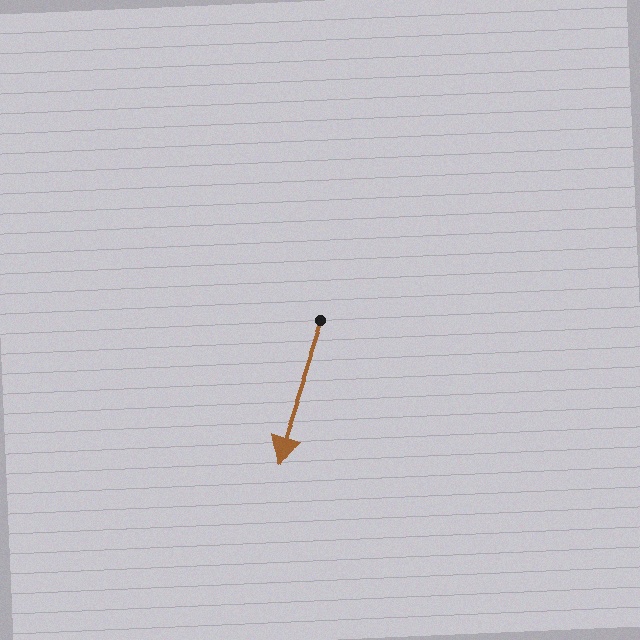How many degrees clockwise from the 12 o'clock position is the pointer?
Approximately 199 degrees.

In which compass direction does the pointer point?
South.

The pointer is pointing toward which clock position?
Roughly 7 o'clock.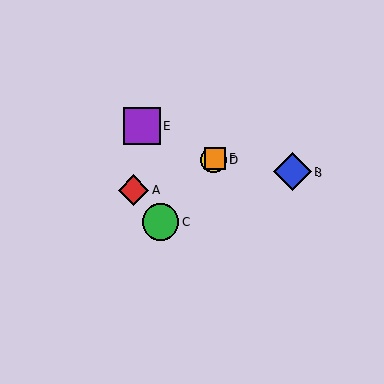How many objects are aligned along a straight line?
3 objects (C, D, F) are aligned along a straight line.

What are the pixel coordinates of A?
Object A is at (133, 190).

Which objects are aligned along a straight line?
Objects C, D, F are aligned along a straight line.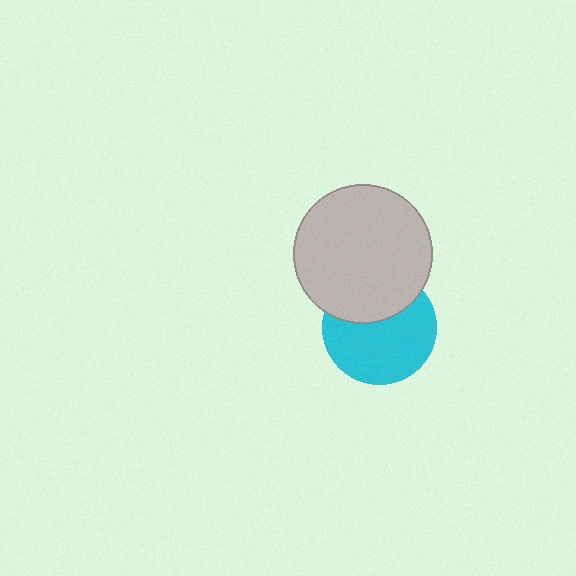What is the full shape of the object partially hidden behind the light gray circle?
The partially hidden object is a cyan circle.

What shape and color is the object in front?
The object in front is a light gray circle.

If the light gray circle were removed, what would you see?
You would see the complete cyan circle.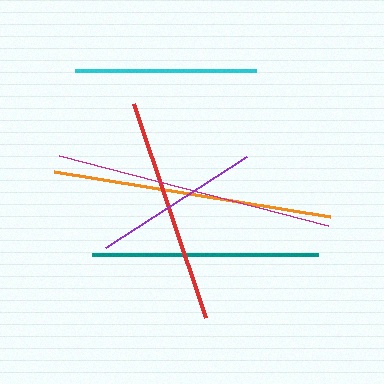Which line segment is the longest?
The orange line is the longest at approximately 279 pixels.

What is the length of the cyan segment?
The cyan segment is approximately 181 pixels long.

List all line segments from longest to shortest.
From longest to shortest: orange, magenta, teal, red, cyan, purple.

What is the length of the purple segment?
The purple segment is approximately 167 pixels long.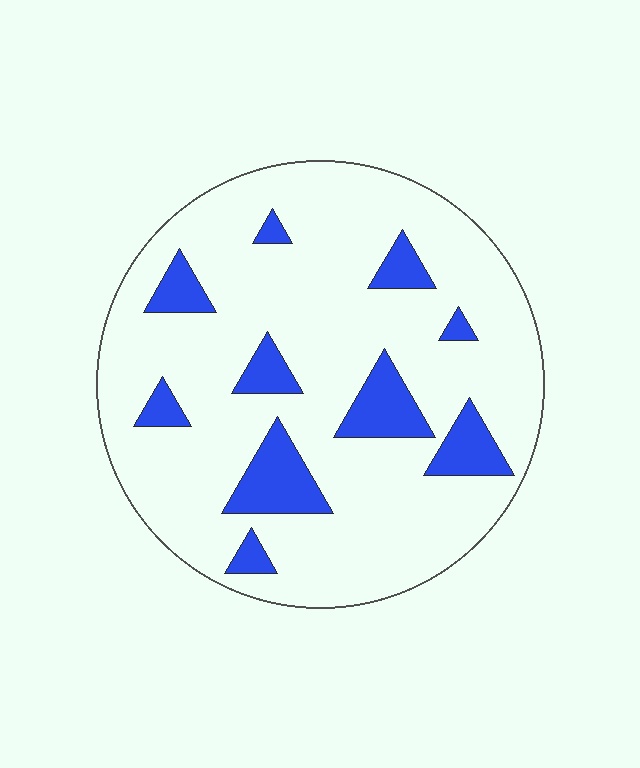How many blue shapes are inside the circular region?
10.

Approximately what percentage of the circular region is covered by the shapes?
Approximately 15%.